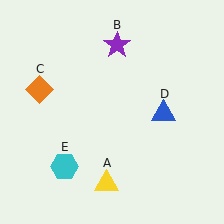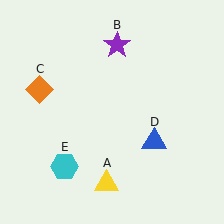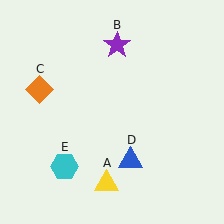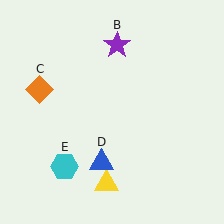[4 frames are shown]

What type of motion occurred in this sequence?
The blue triangle (object D) rotated clockwise around the center of the scene.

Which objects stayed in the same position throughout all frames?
Yellow triangle (object A) and purple star (object B) and orange diamond (object C) and cyan hexagon (object E) remained stationary.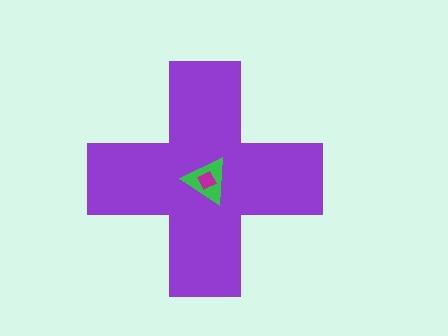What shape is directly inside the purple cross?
The green triangle.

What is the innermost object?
The magenta square.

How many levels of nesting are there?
3.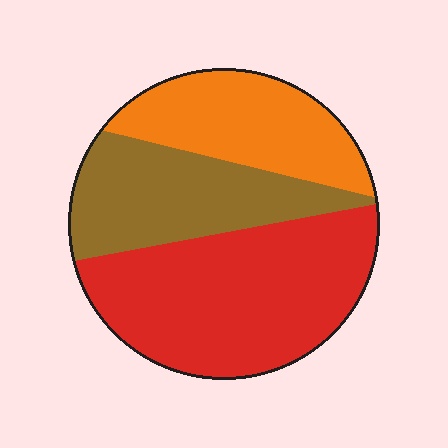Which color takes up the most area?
Red, at roughly 45%.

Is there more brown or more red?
Red.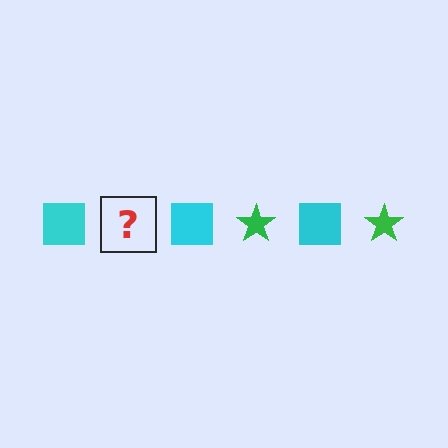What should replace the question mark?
The question mark should be replaced with a green star.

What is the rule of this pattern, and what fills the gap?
The rule is that the pattern alternates between cyan square and green star. The gap should be filled with a green star.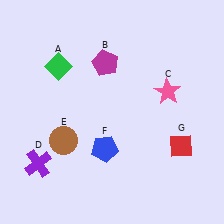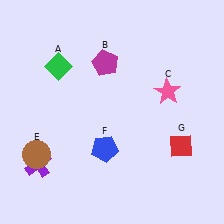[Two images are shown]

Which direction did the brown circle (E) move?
The brown circle (E) moved left.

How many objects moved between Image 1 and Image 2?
1 object moved between the two images.